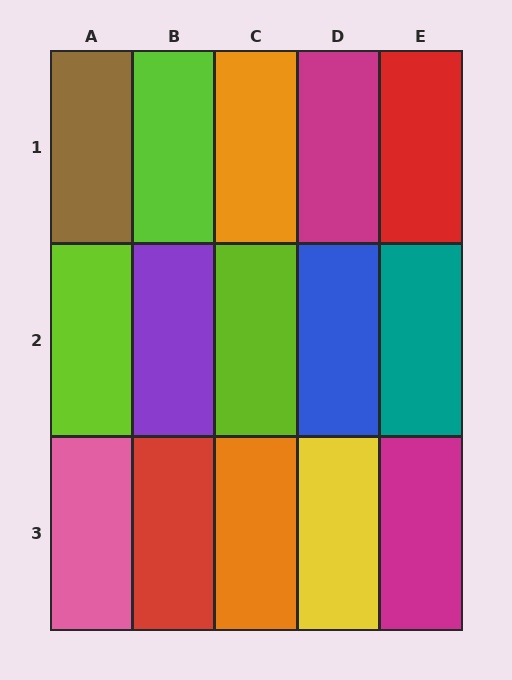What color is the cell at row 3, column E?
Magenta.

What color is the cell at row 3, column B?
Red.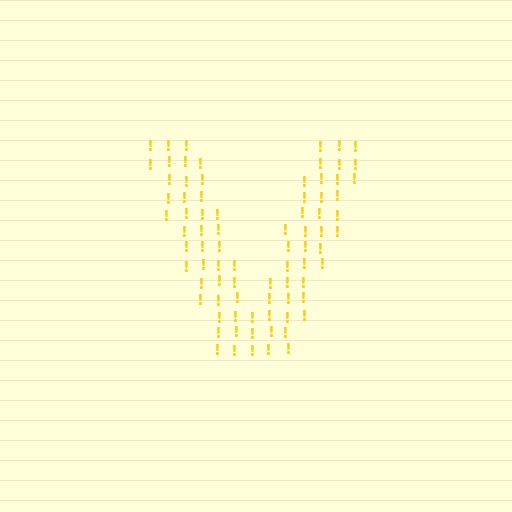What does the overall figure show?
The overall figure shows the letter V.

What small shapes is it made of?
It is made of small exclamation marks.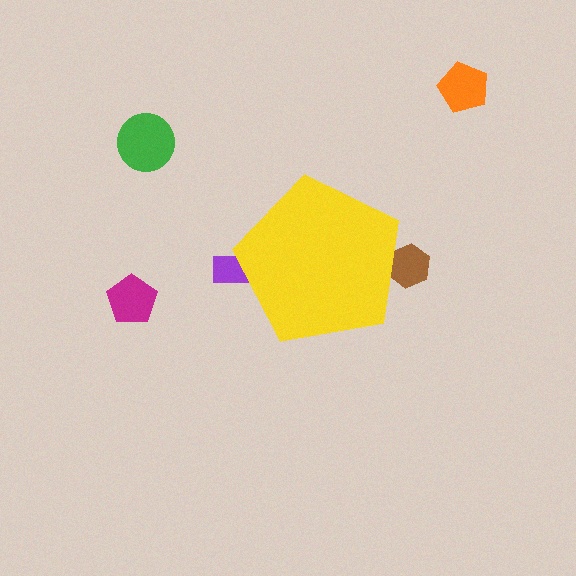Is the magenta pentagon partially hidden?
No, the magenta pentagon is fully visible.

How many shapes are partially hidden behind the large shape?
2 shapes are partially hidden.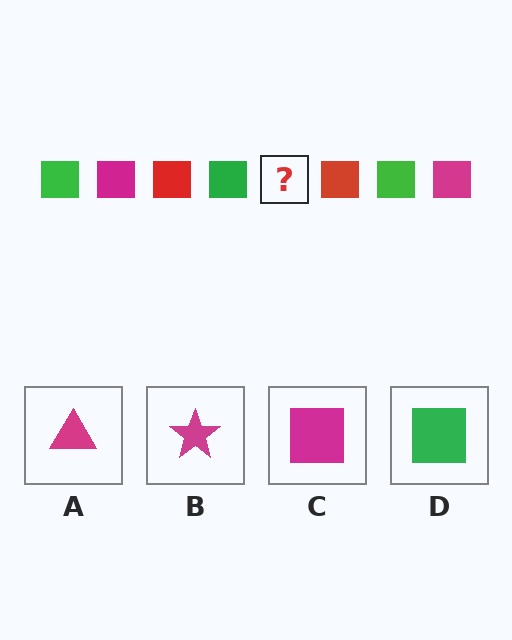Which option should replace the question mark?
Option C.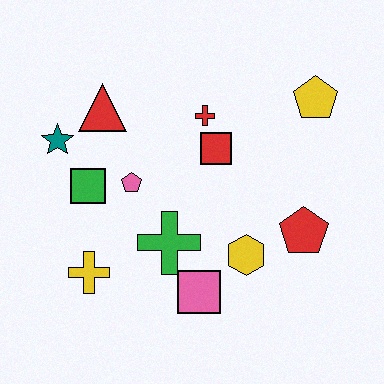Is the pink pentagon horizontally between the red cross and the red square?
No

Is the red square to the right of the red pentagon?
No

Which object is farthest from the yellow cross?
The yellow pentagon is farthest from the yellow cross.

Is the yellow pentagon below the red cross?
No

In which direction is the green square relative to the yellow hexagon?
The green square is to the left of the yellow hexagon.